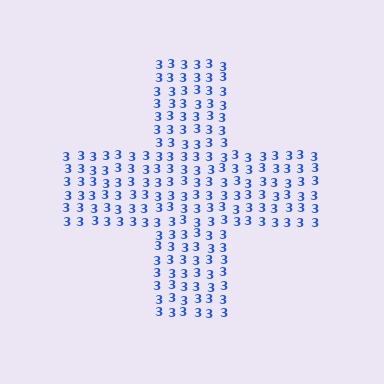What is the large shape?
The large shape is a cross.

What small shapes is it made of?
It is made of small digit 3's.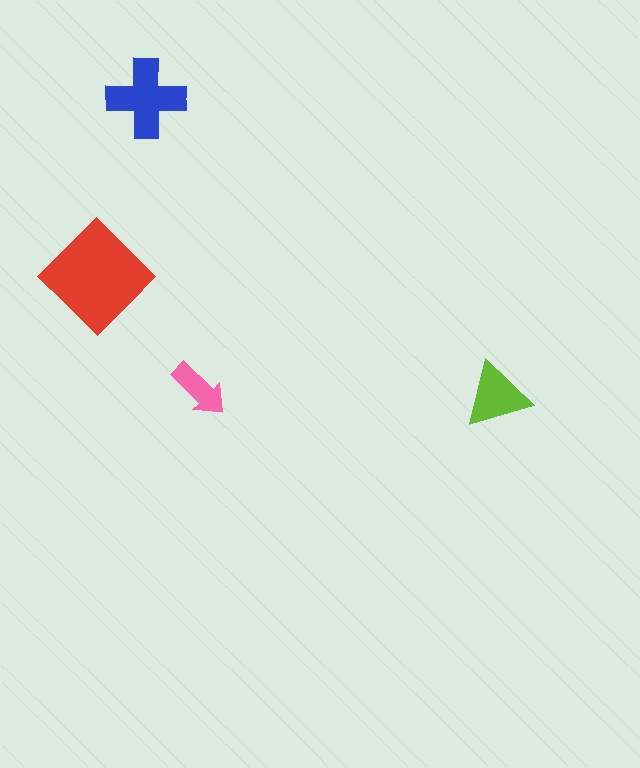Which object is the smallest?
The pink arrow.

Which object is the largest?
The red diamond.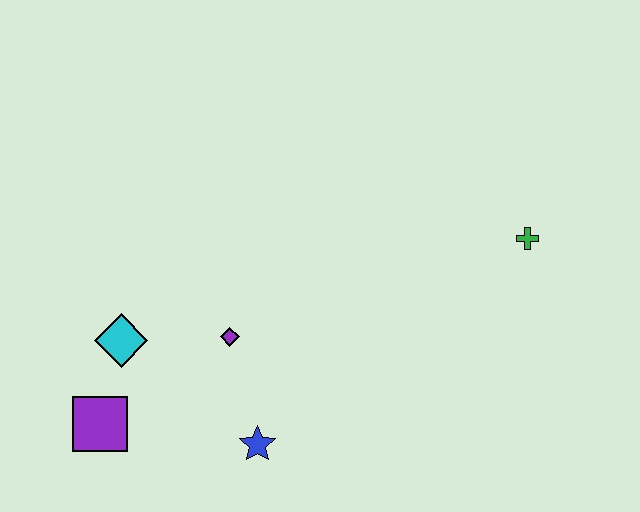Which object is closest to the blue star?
The purple diamond is closest to the blue star.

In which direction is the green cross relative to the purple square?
The green cross is to the right of the purple square.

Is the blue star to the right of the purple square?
Yes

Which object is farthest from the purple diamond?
The green cross is farthest from the purple diamond.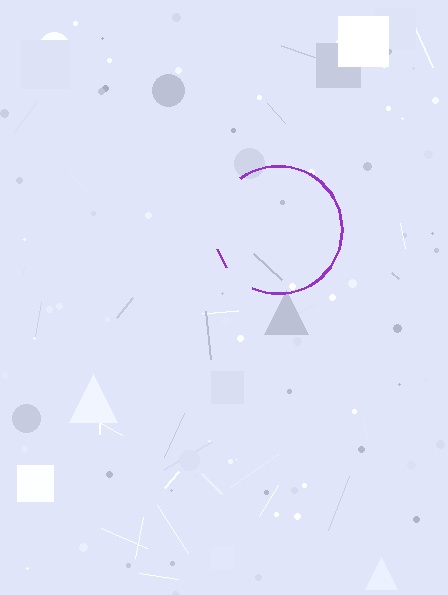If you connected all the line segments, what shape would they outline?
They would outline a circle.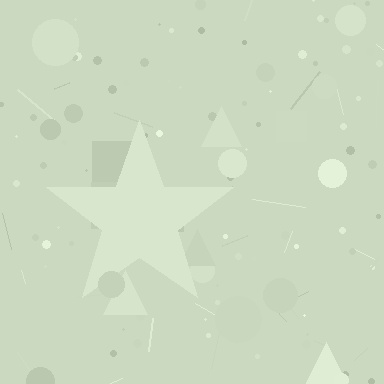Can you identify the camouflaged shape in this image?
The camouflaged shape is a star.